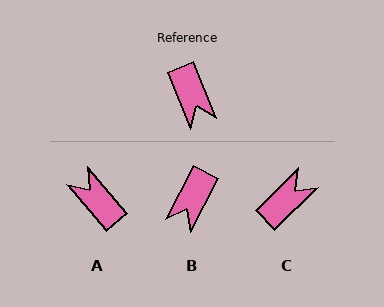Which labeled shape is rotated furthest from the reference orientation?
A, about 161 degrees away.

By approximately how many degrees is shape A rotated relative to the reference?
Approximately 161 degrees clockwise.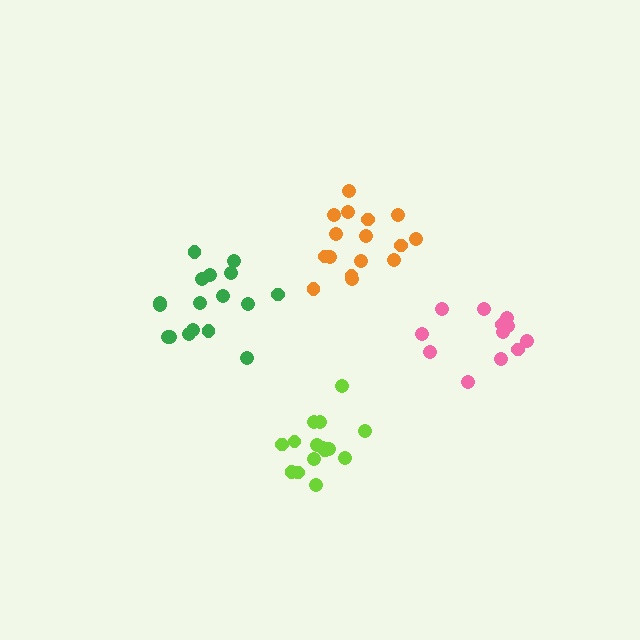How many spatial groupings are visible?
There are 4 spatial groupings.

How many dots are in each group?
Group 1: 12 dots, Group 2: 16 dots, Group 3: 15 dots, Group 4: 17 dots (60 total).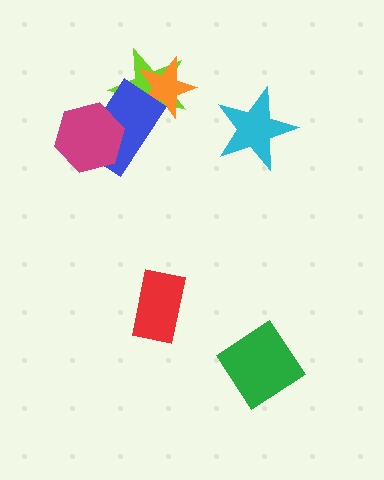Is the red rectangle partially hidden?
No, no other shape covers it.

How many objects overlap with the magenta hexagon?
1 object overlaps with the magenta hexagon.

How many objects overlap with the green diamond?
0 objects overlap with the green diamond.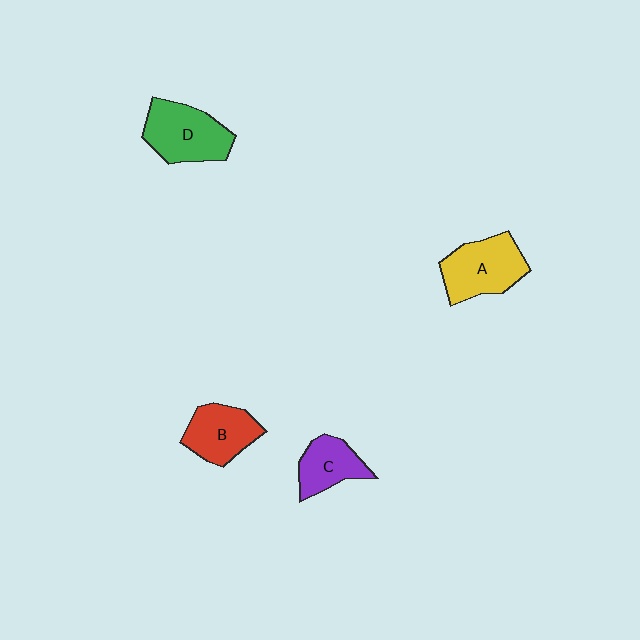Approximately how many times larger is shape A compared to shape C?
Approximately 1.4 times.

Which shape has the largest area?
Shape D (green).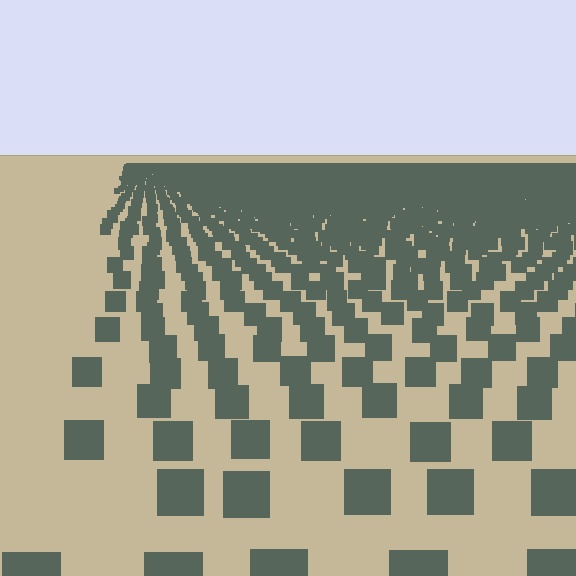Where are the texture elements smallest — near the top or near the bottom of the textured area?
Near the top.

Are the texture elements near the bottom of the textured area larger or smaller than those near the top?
Larger. Near the bottom, elements are closer to the viewer and appear at a bigger on-screen size.